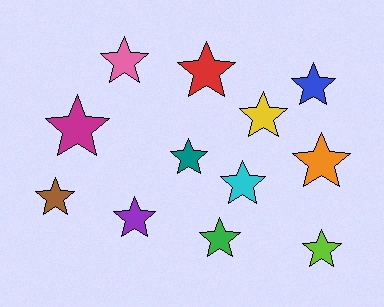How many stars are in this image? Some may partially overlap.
There are 12 stars.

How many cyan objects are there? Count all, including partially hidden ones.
There is 1 cyan object.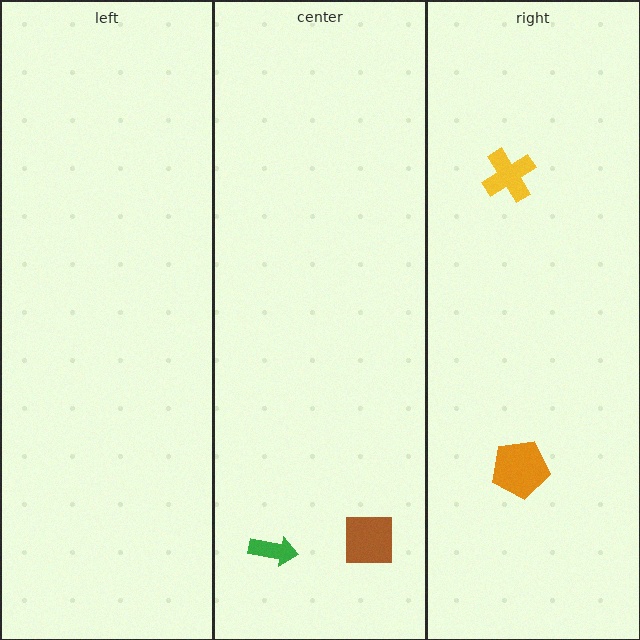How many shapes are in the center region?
2.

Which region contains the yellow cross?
The right region.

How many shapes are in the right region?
2.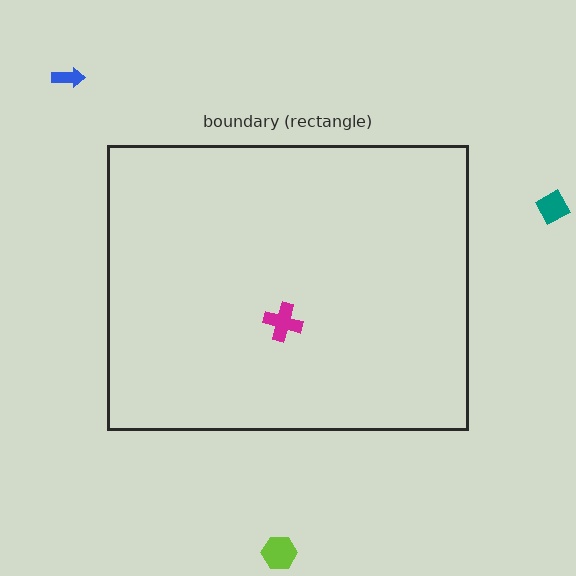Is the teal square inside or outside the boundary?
Outside.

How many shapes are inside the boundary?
1 inside, 3 outside.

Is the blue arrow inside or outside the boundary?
Outside.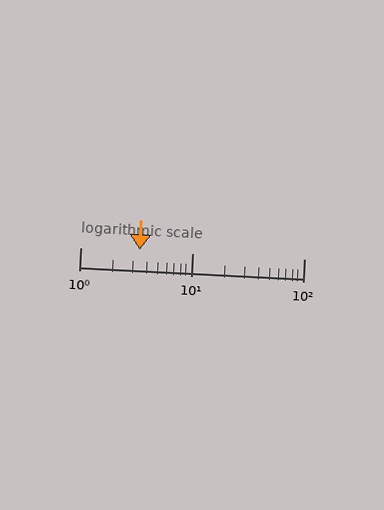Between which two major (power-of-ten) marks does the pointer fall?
The pointer is between 1 and 10.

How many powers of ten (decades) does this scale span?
The scale spans 2 decades, from 1 to 100.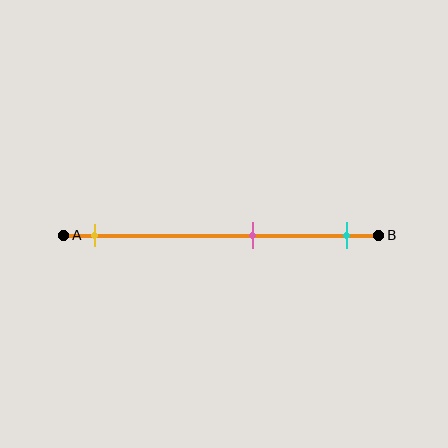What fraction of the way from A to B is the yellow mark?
The yellow mark is approximately 10% (0.1) of the way from A to B.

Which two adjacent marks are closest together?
The pink and cyan marks are the closest adjacent pair.